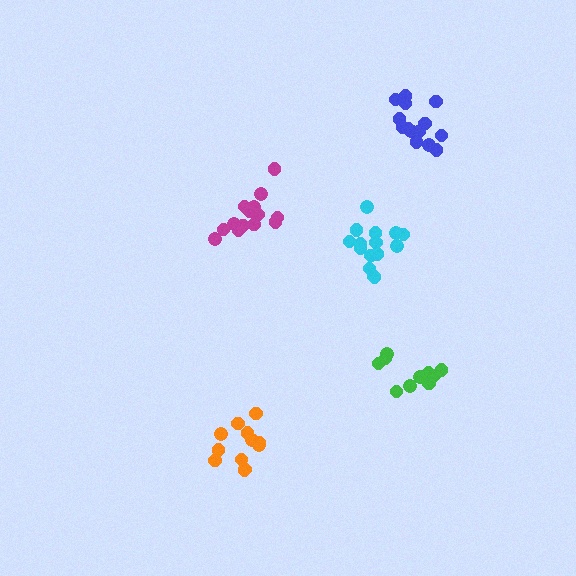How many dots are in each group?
Group 1: 12 dots, Group 2: 15 dots, Group 3: 14 dots, Group 4: 10 dots, Group 5: 15 dots (66 total).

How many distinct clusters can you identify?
There are 5 distinct clusters.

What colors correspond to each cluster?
The clusters are colored: orange, magenta, blue, green, cyan.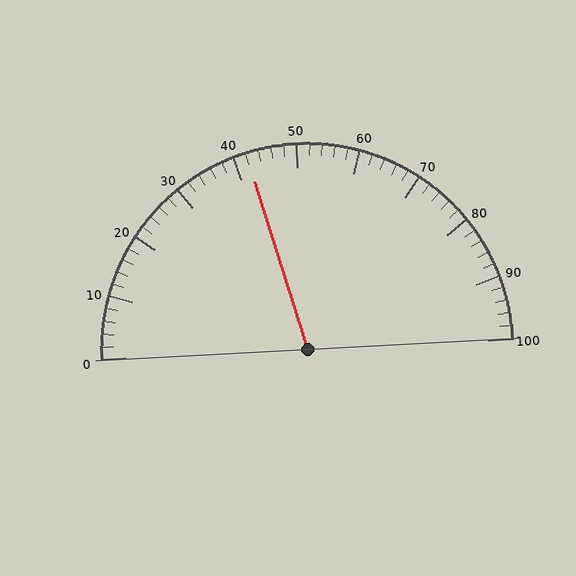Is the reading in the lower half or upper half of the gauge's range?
The reading is in the lower half of the range (0 to 100).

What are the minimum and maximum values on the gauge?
The gauge ranges from 0 to 100.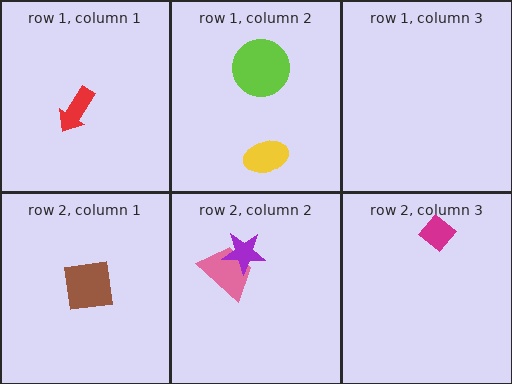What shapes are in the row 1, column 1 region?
The red arrow.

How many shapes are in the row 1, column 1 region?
1.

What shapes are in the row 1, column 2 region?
The lime circle, the yellow ellipse.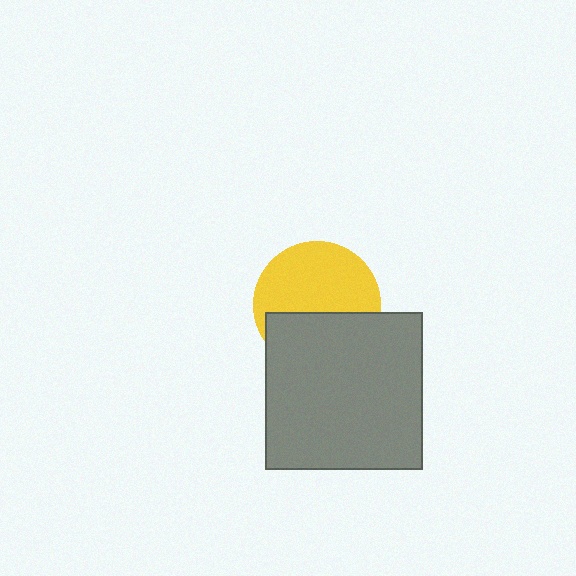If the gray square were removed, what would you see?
You would see the complete yellow circle.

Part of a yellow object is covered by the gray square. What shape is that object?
It is a circle.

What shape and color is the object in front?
The object in front is a gray square.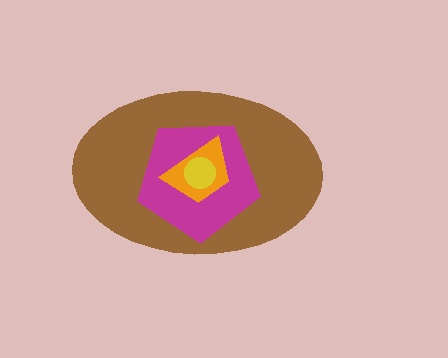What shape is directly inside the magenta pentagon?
The orange trapezoid.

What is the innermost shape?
The yellow circle.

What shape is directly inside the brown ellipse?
The magenta pentagon.